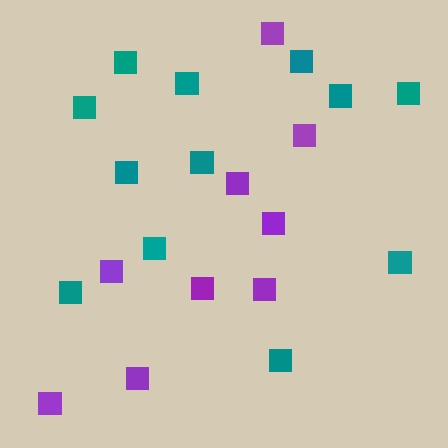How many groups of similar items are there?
There are 2 groups: one group of purple squares (9) and one group of teal squares (12).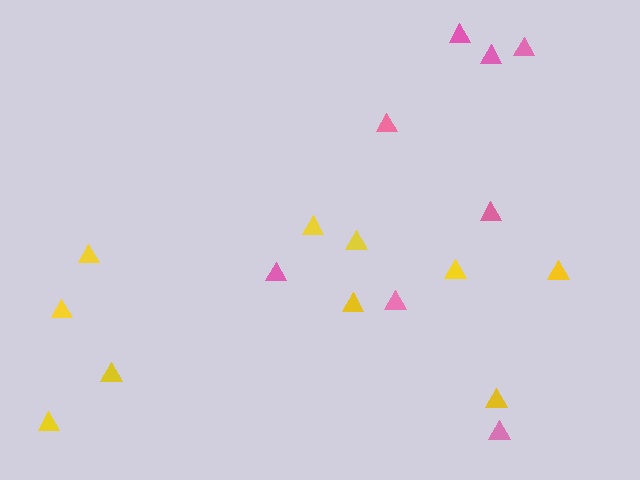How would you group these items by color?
There are 2 groups: one group of yellow triangles (10) and one group of pink triangles (8).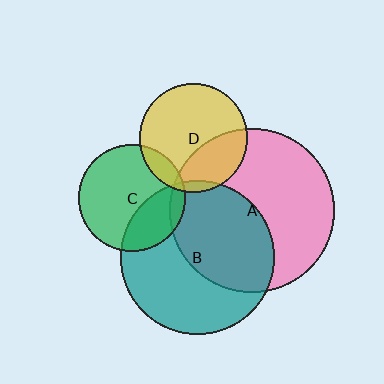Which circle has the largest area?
Circle A (pink).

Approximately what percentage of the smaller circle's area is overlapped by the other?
Approximately 30%.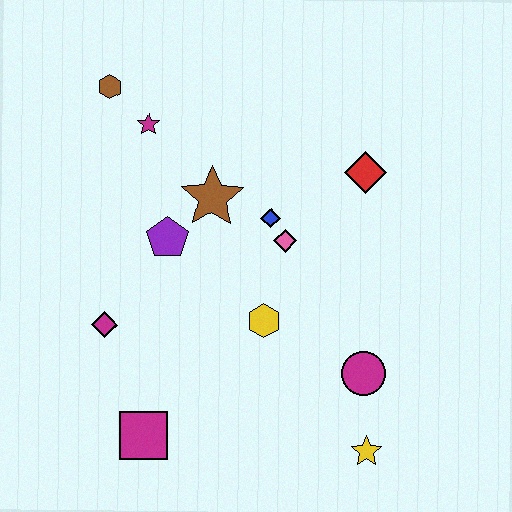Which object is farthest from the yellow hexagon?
The brown hexagon is farthest from the yellow hexagon.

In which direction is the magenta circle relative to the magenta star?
The magenta circle is below the magenta star.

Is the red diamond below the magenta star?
Yes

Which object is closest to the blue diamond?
The pink diamond is closest to the blue diamond.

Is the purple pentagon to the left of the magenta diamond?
No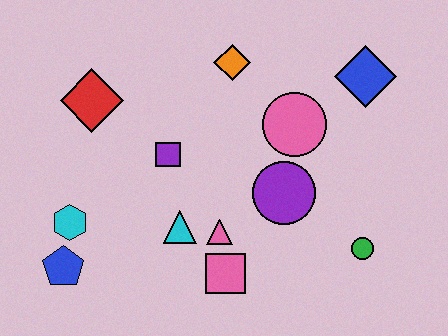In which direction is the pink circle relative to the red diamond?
The pink circle is to the right of the red diamond.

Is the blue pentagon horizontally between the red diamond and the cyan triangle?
No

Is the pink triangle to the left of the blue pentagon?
No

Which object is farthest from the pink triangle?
The blue diamond is farthest from the pink triangle.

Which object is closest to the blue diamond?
The pink circle is closest to the blue diamond.